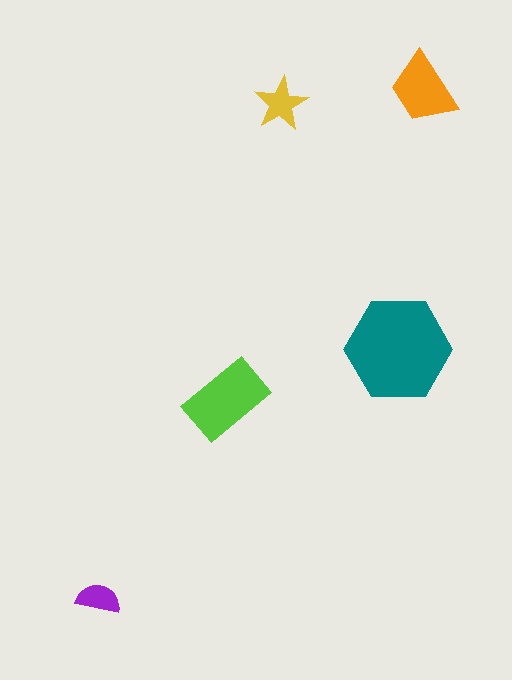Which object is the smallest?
The purple semicircle.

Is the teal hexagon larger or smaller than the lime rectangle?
Larger.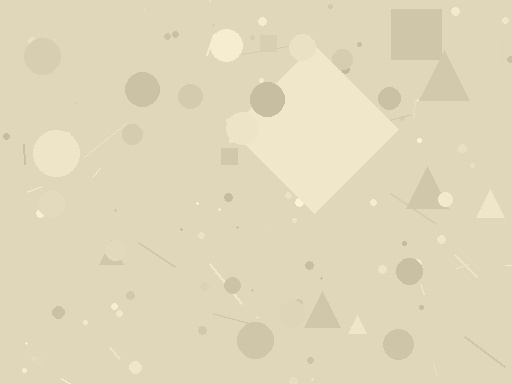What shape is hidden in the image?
A diamond is hidden in the image.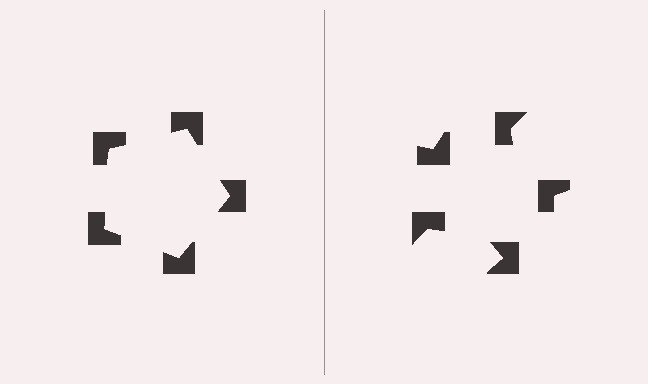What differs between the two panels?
The notched squares are positioned identically on both sides; only the wedge orientations differ. On the left they align to a pentagon; on the right they are misaligned.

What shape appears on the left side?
An illusory pentagon.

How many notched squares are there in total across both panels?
10 — 5 on each side.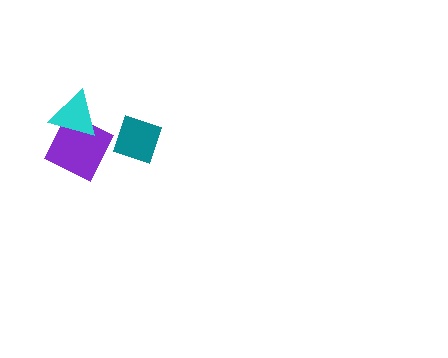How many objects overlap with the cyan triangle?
1 object overlaps with the cyan triangle.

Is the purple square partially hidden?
Yes, it is partially covered by another shape.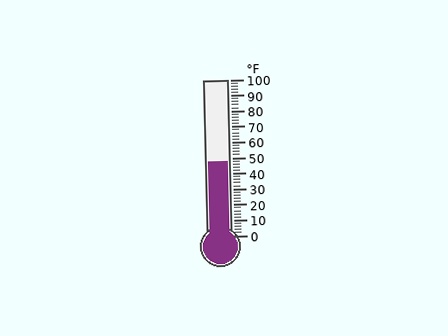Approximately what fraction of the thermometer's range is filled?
The thermometer is filled to approximately 50% of its range.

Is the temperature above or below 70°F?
The temperature is below 70°F.